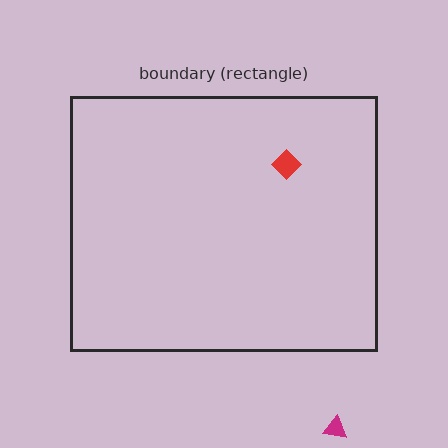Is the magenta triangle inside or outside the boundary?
Outside.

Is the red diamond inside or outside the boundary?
Inside.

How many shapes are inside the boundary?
1 inside, 1 outside.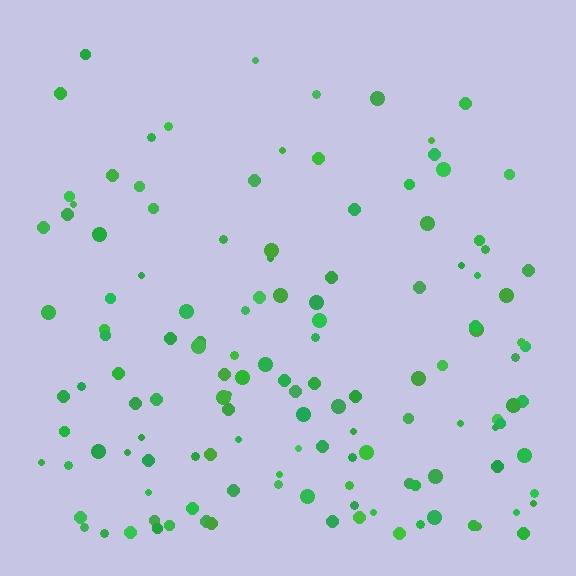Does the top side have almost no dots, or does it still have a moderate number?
Still a moderate number, just noticeably fewer than the bottom.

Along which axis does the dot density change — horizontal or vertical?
Vertical.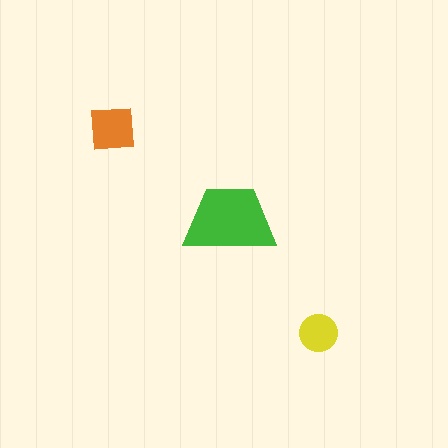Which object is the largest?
The green trapezoid.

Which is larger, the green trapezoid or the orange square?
The green trapezoid.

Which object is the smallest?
The yellow circle.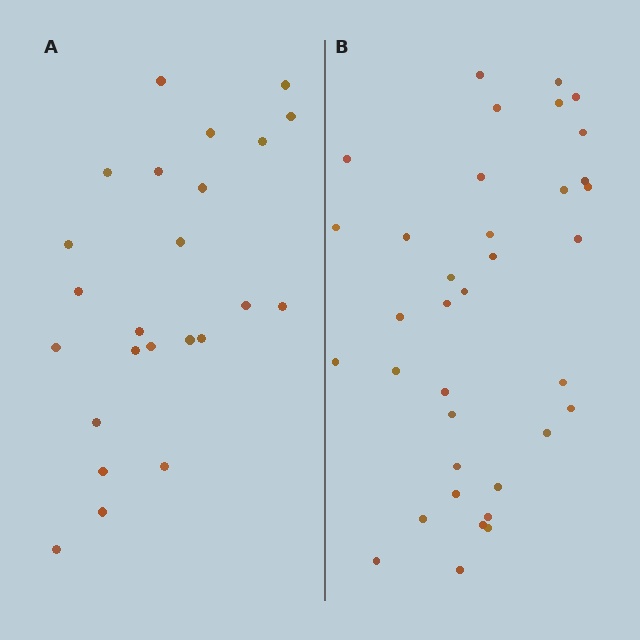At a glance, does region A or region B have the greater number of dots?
Region B (the right region) has more dots.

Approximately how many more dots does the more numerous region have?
Region B has roughly 12 or so more dots than region A.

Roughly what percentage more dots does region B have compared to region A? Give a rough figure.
About 50% more.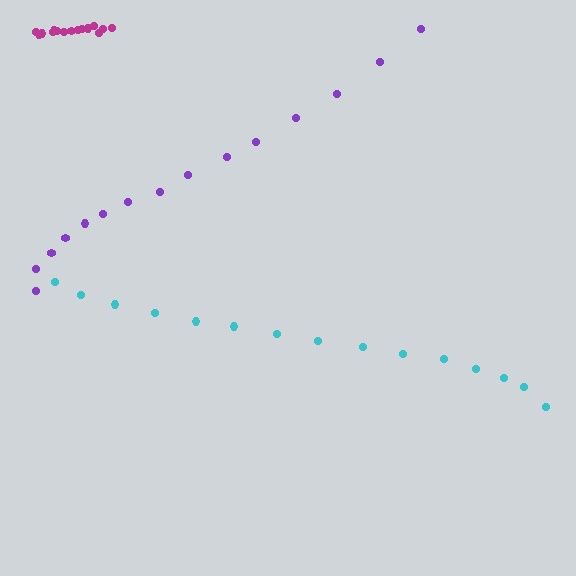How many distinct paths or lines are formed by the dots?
There are 3 distinct paths.